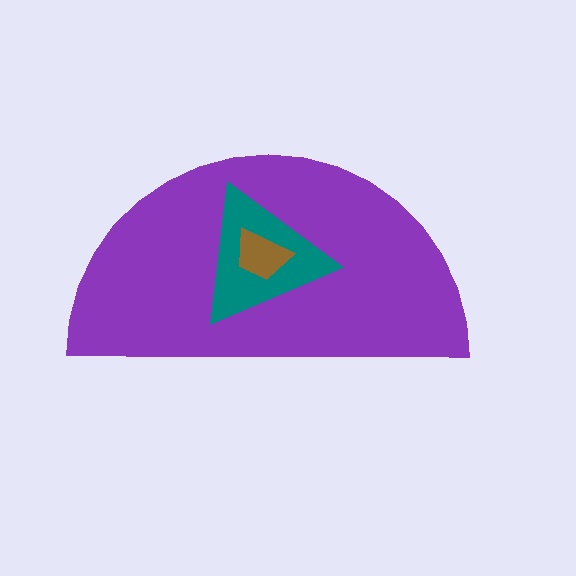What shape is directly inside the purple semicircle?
The teal triangle.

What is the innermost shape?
The brown trapezoid.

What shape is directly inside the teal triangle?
The brown trapezoid.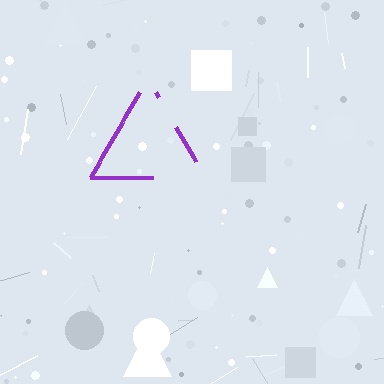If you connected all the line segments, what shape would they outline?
They would outline a triangle.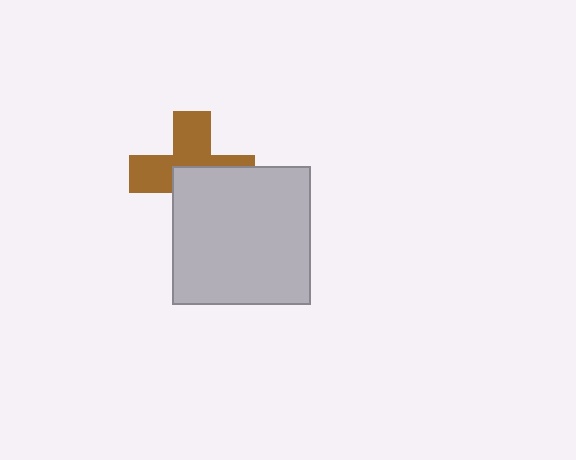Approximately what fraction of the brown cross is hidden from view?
Roughly 49% of the brown cross is hidden behind the light gray square.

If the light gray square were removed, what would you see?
You would see the complete brown cross.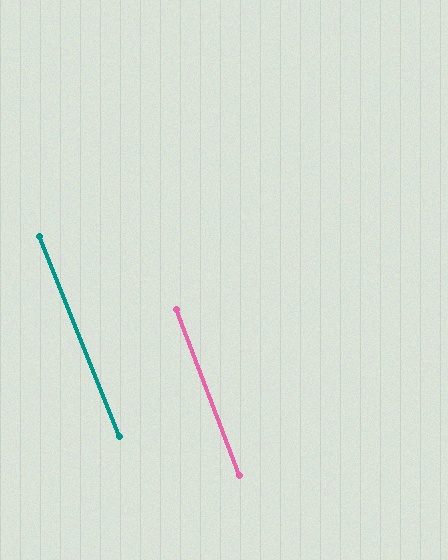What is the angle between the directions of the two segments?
Approximately 1 degree.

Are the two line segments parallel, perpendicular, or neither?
Parallel — their directions differ by only 1.1°.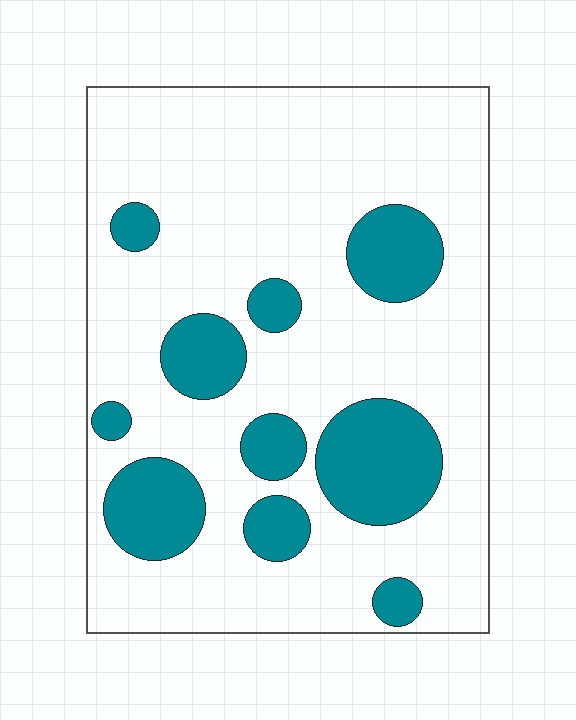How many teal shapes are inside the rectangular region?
10.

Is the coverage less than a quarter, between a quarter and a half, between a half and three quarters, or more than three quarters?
Less than a quarter.